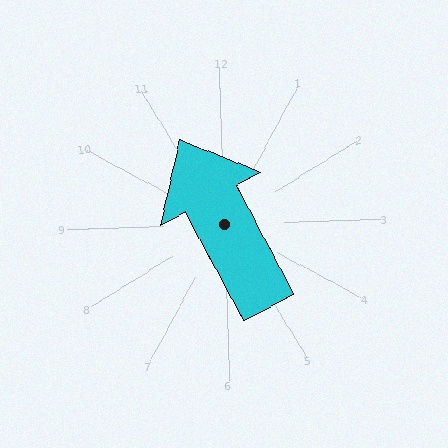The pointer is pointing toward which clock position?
Roughly 11 o'clock.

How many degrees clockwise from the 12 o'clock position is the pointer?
Approximately 334 degrees.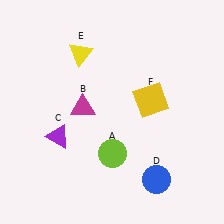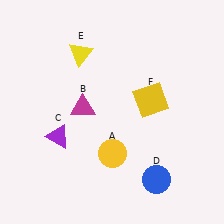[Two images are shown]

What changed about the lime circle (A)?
In Image 1, A is lime. In Image 2, it changed to yellow.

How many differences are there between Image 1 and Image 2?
There is 1 difference between the two images.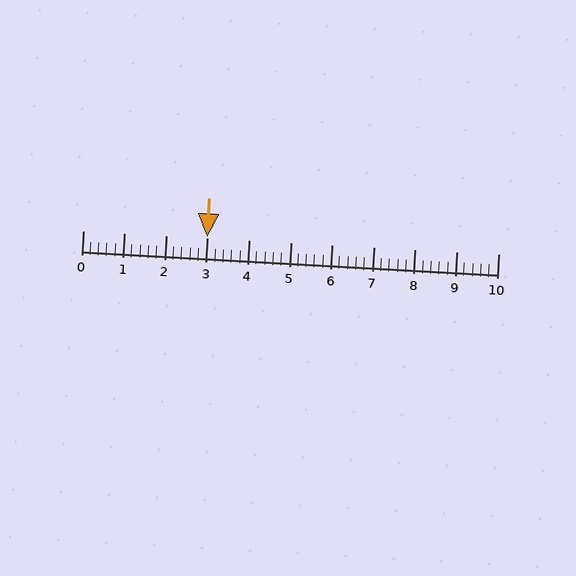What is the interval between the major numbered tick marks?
The major tick marks are spaced 1 units apart.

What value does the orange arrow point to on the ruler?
The orange arrow points to approximately 3.0.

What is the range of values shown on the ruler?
The ruler shows values from 0 to 10.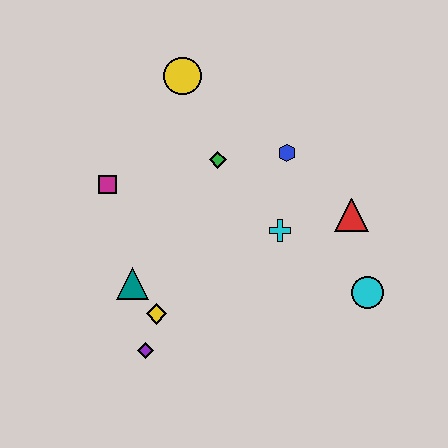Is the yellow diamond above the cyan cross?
No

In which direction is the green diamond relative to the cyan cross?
The green diamond is above the cyan cross.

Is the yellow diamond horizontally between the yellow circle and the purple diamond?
Yes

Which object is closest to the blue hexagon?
The green diamond is closest to the blue hexagon.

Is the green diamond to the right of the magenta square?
Yes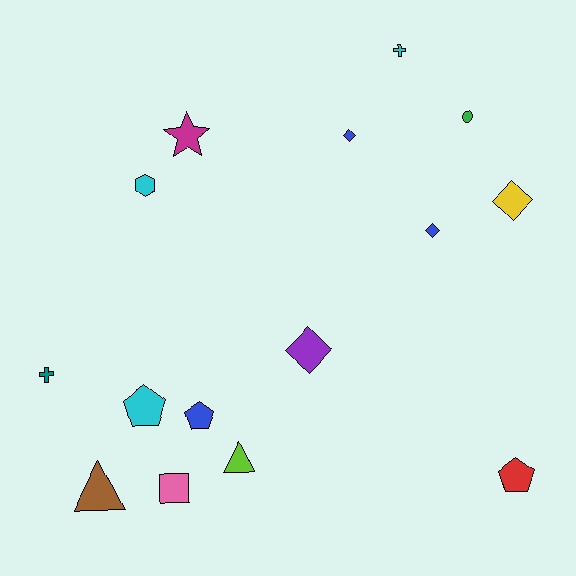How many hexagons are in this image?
There is 1 hexagon.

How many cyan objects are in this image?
There are 3 cyan objects.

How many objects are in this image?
There are 15 objects.